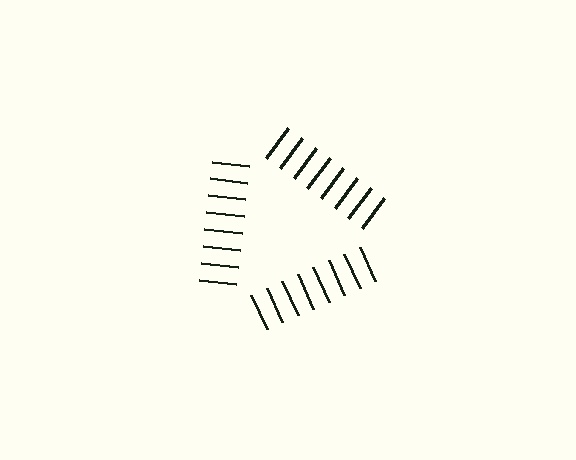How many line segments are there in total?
24 — 8 along each of the 3 edges.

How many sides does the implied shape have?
3 sides — the line-ends trace a triangle.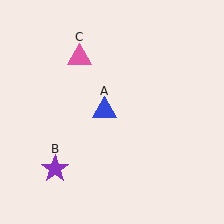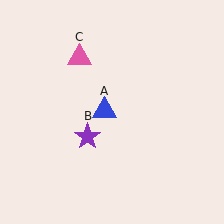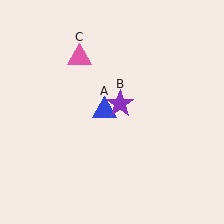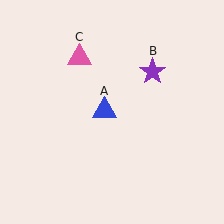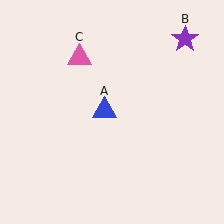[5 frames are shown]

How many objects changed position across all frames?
1 object changed position: purple star (object B).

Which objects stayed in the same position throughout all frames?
Blue triangle (object A) and pink triangle (object C) remained stationary.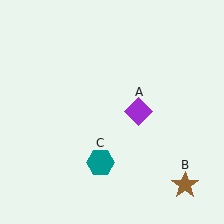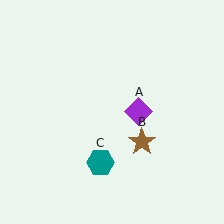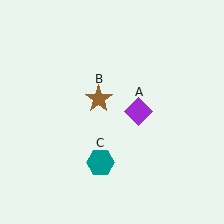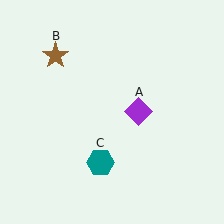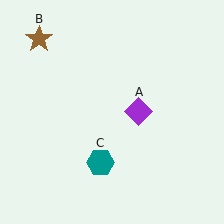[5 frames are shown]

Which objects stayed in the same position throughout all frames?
Purple diamond (object A) and teal hexagon (object C) remained stationary.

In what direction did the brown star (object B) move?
The brown star (object B) moved up and to the left.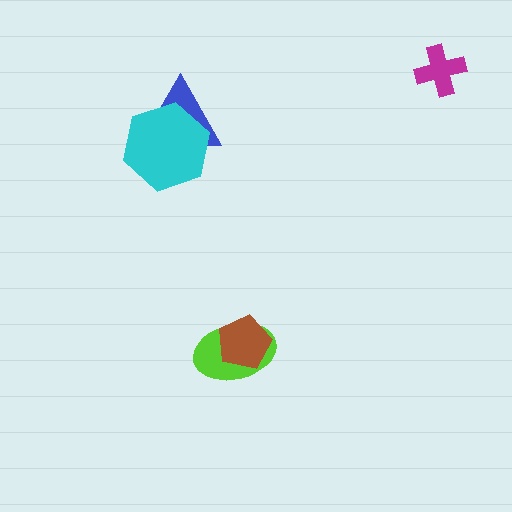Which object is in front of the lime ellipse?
The brown pentagon is in front of the lime ellipse.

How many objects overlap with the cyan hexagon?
1 object overlaps with the cyan hexagon.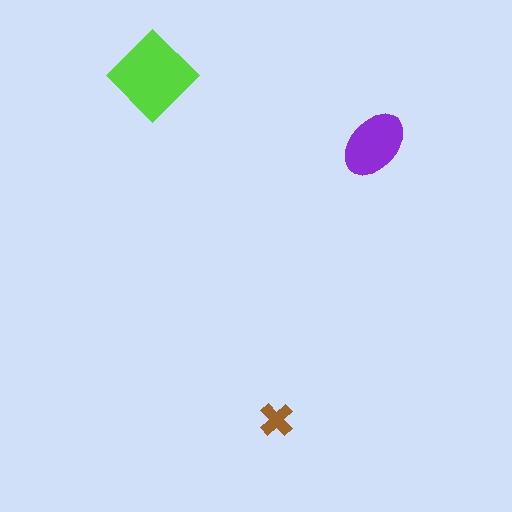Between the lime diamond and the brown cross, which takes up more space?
The lime diamond.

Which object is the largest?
The lime diamond.